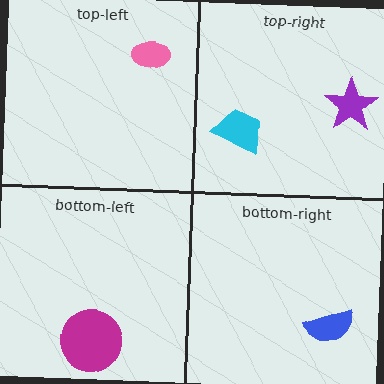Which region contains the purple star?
The top-right region.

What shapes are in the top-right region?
The cyan trapezoid, the purple star.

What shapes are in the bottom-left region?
The magenta circle.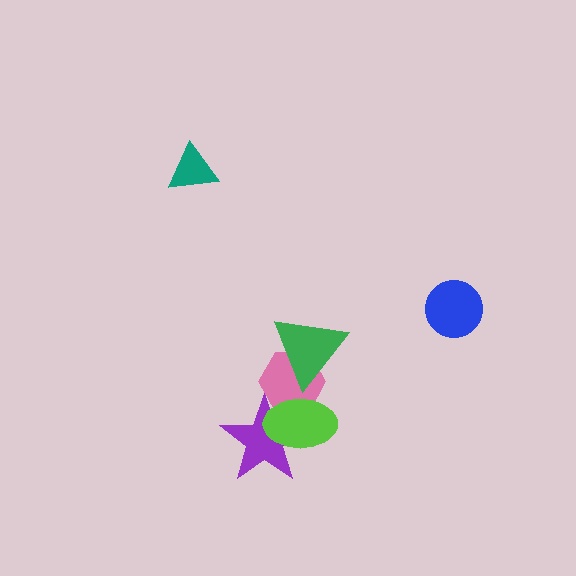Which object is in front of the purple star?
The lime ellipse is in front of the purple star.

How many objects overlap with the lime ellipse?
2 objects overlap with the lime ellipse.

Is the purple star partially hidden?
Yes, it is partially covered by another shape.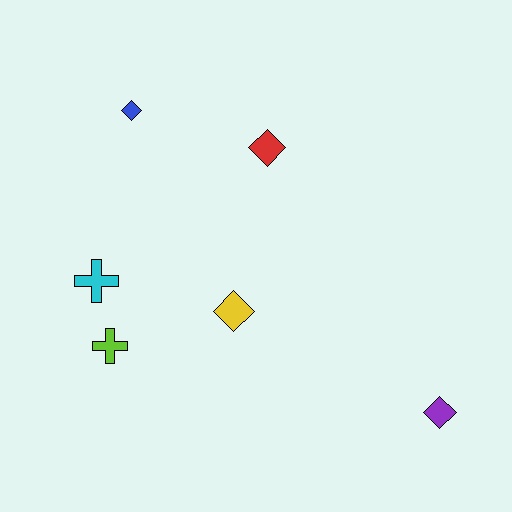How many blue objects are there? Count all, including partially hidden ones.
There is 1 blue object.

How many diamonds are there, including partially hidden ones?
There are 4 diamonds.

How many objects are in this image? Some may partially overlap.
There are 6 objects.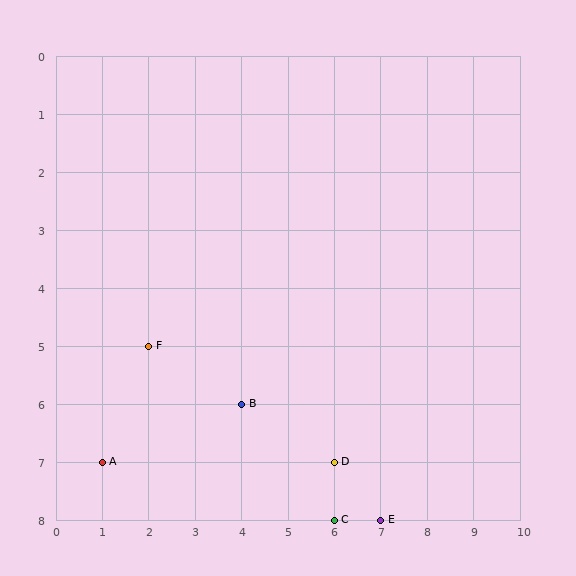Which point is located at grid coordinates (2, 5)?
Point F is at (2, 5).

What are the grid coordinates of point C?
Point C is at grid coordinates (6, 8).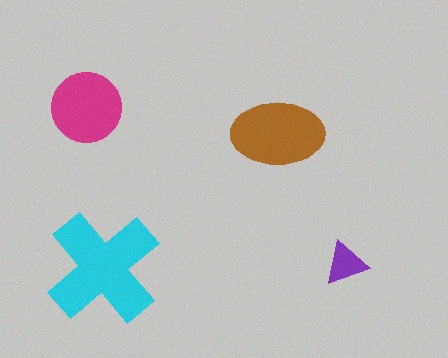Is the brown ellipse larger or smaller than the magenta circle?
Larger.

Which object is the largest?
The cyan cross.